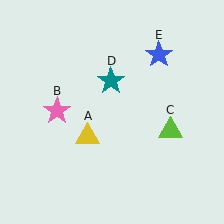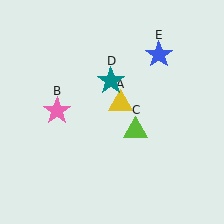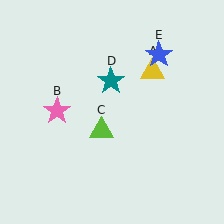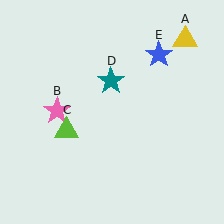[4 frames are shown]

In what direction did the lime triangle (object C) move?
The lime triangle (object C) moved left.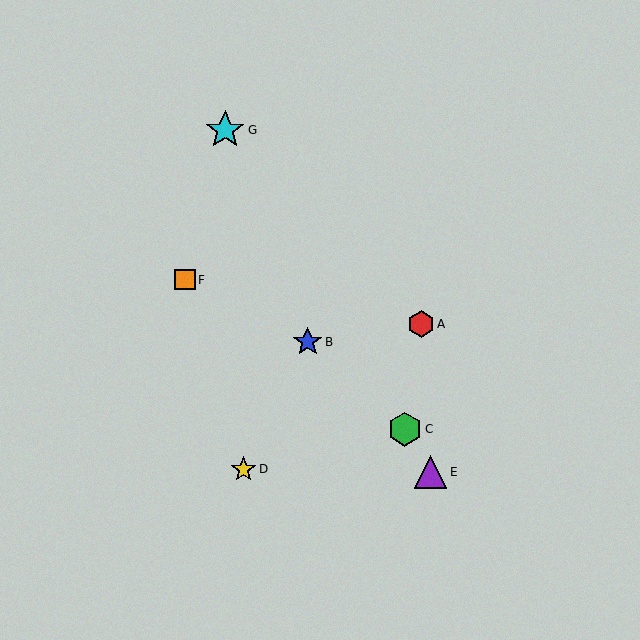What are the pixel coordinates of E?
Object E is at (430, 472).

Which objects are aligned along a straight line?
Objects C, E, G are aligned along a straight line.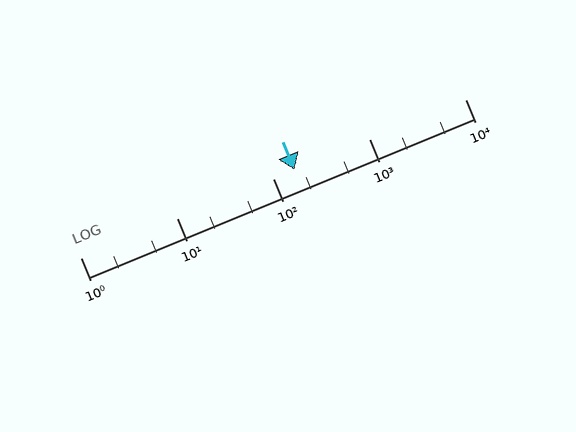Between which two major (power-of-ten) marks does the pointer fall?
The pointer is between 100 and 1000.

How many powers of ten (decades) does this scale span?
The scale spans 4 decades, from 1 to 10000.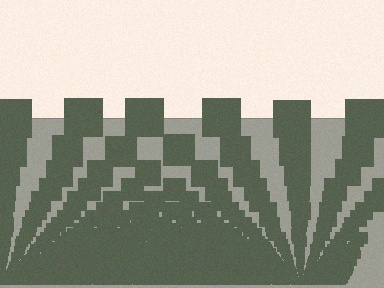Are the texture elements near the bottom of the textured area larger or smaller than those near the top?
Smaller. The gradient is inverted — elements near the bottom are smaller and denser.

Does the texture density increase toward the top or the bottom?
Density increases toward the bottom.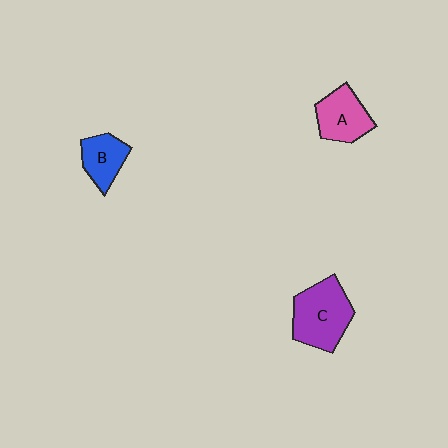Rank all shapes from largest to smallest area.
From largest to smallest: C (purple), A (pink), B (blue).